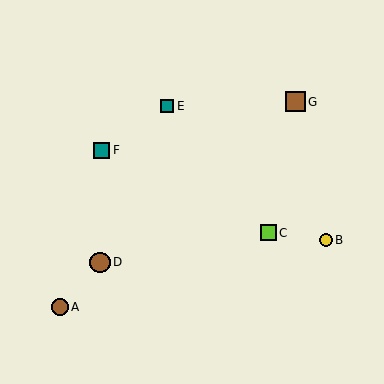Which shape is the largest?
The brown circle (labeled D) is the largest.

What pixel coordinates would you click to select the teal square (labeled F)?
Click at (101, 150) to select the teal square F.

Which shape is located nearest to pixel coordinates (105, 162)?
The teal square (labeled F) at (101, 150) is nearest to that location.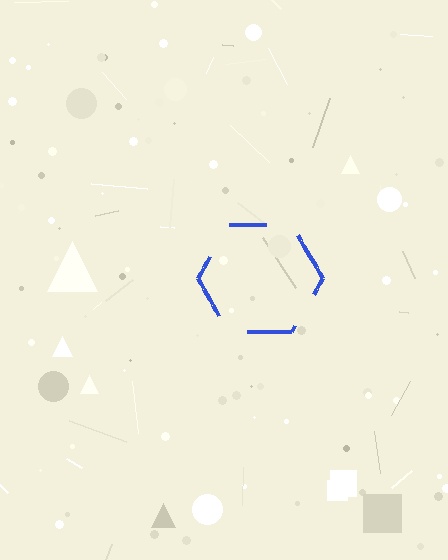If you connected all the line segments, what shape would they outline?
They would outline a hexagon.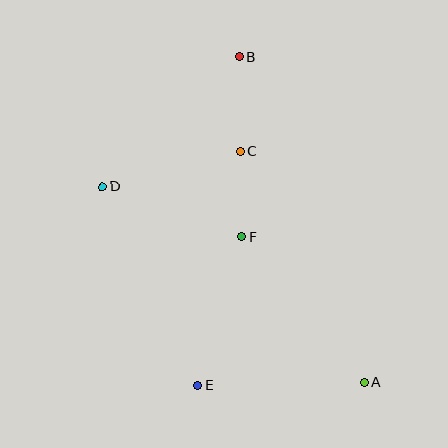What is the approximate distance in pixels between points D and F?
The distance between D and F is approximately 148 pixels.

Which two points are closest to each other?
Points C and F are closest to each other.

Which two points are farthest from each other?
Points A and B are farthest from each other.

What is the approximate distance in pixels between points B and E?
The distance between B and E is approximately 332 pixels.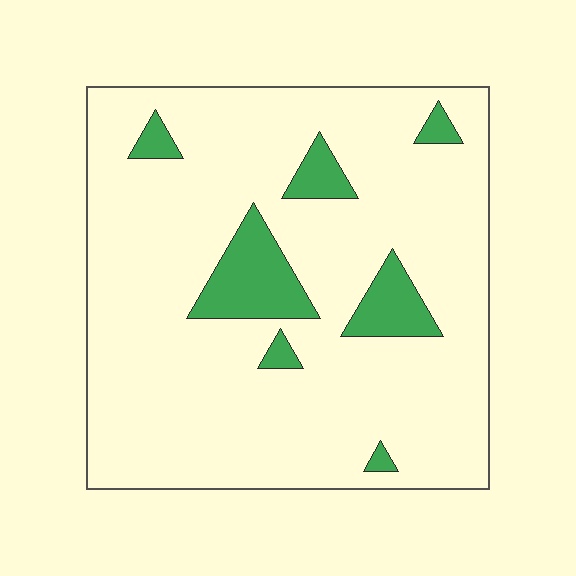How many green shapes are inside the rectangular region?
7.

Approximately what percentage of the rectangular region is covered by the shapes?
Approximately 10%.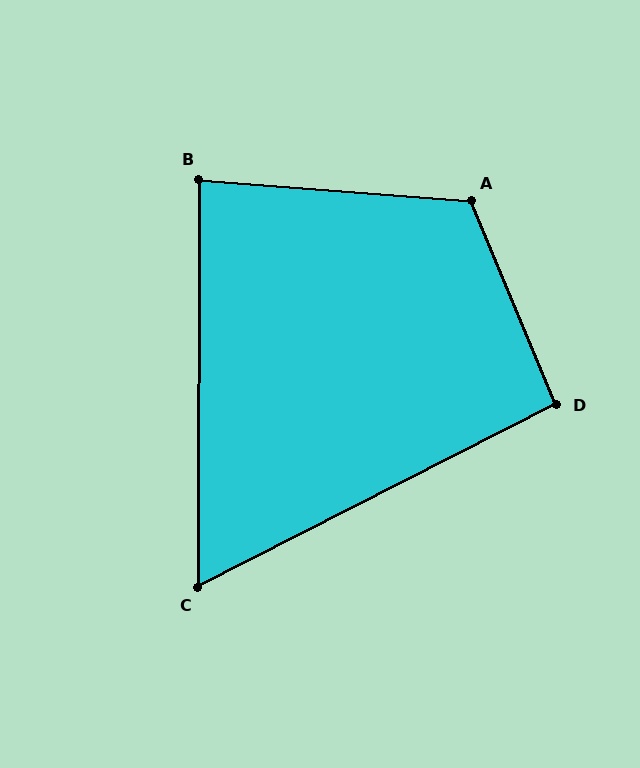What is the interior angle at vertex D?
Approximately 94 degrees (approximately right).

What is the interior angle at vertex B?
Approximately 86 degrees (approximately right).